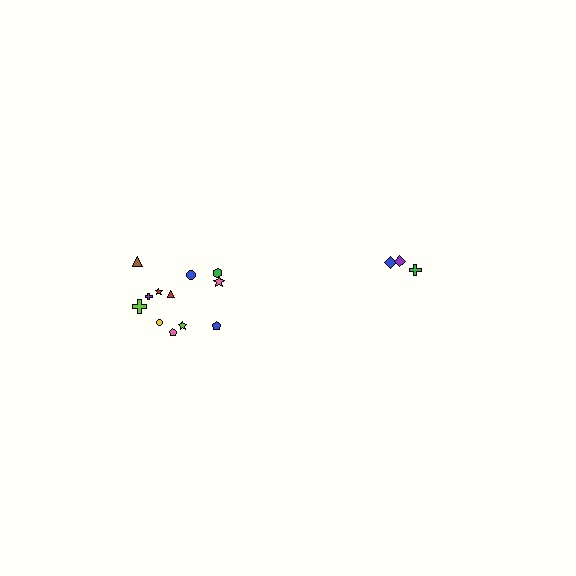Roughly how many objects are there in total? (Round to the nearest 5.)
Roughly 15 objects in total.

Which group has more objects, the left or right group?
The left group.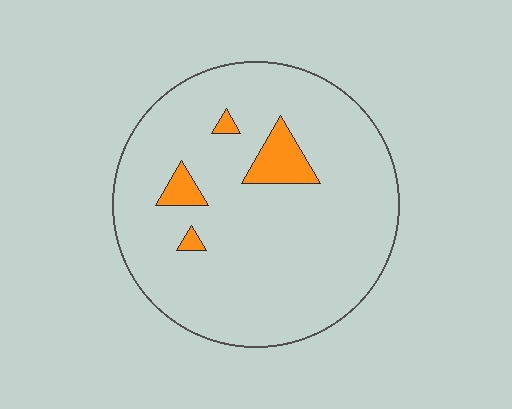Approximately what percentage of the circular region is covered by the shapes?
Approximately 10%.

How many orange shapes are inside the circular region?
4.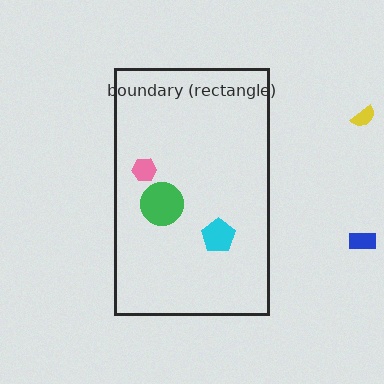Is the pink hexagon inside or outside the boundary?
Inside.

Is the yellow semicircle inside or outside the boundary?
Outside.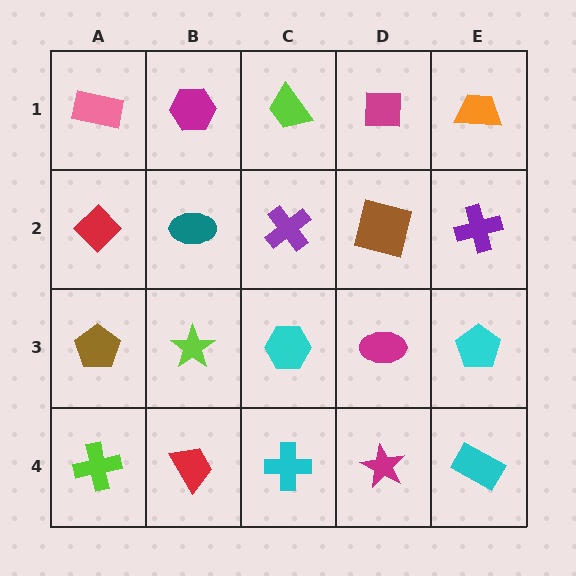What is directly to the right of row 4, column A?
A red trapezoid.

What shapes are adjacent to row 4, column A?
A brown pentagon (row 3, column A), a red trapezoid (row 4, column B).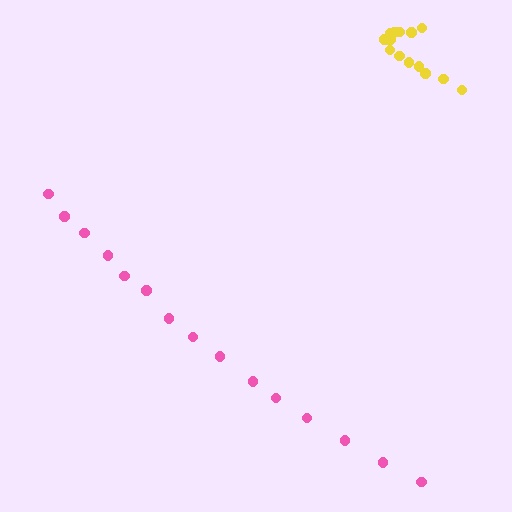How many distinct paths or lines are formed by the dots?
There are 2 distinct paths.